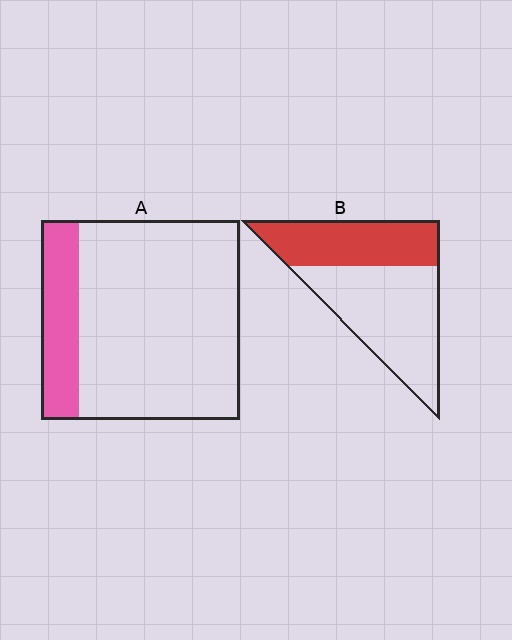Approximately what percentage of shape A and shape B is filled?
A is approximately 20% and B is approximately 40%.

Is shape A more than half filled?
No.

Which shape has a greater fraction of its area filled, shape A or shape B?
Shape B.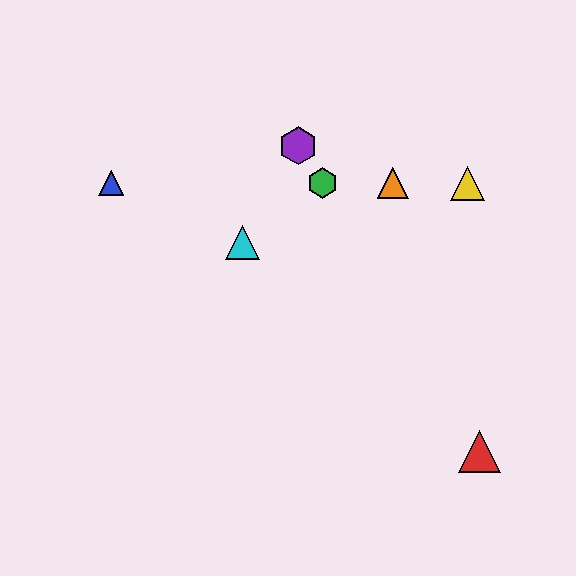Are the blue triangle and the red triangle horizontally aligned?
No, the blue triangle is at y≈183 and the red triangle is at y≈452.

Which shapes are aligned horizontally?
The blue triangle, the green hexagon, the yellow triangle, the orange triangle are aligned horizontally.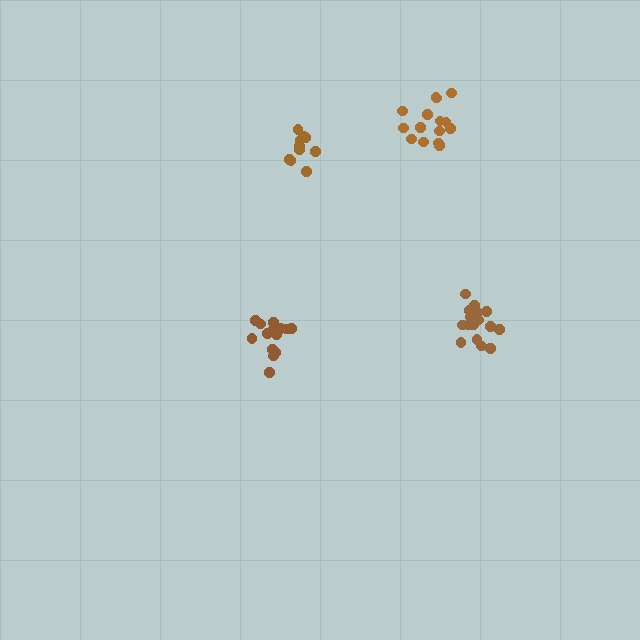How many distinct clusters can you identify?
There are 4 distinct clusters.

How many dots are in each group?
Group 1: 10 dots, Group 2: 16 dots, Group 3: 15 dots, Group 4: 15 dots (56 total).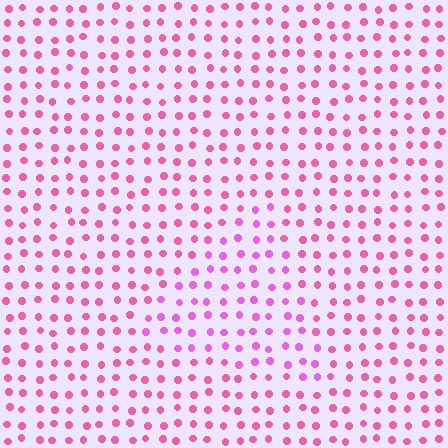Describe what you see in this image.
The image is filled with small pink elements in a uniform arrangement. A triangle-shaped region is visible where the elements are tinted to a slightly different hue, forming a subtle color boundary.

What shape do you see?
I see a triangle.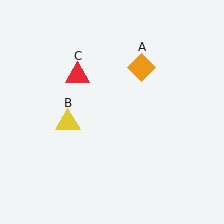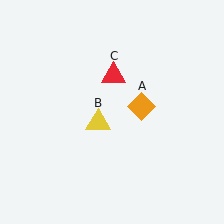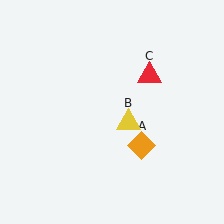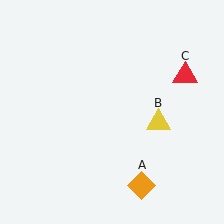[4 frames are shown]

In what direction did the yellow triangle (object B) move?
The yellow triangle (object B) moved right.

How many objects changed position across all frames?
3 objects changed position: orange diamond (object A), yellow triangle (object B), red triangle (object C).